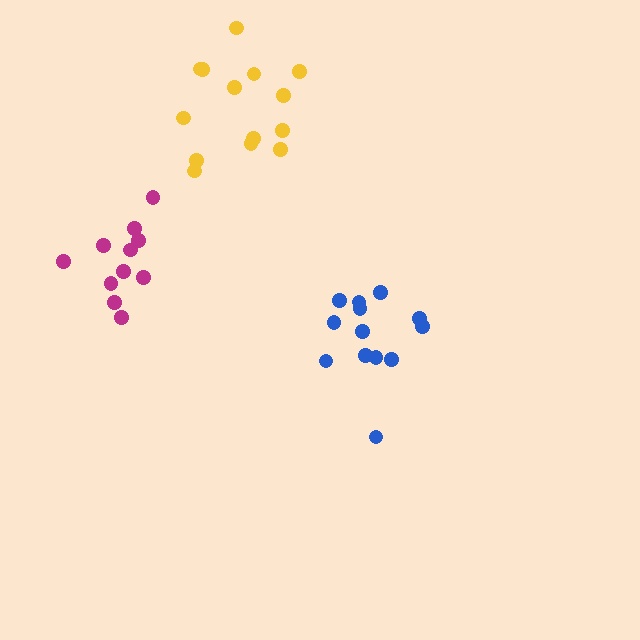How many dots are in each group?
Group 1: 13 dots, Group 2: 11 dots, Group 3: 14 dots (38 total).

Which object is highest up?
The yellow cluster is topmost.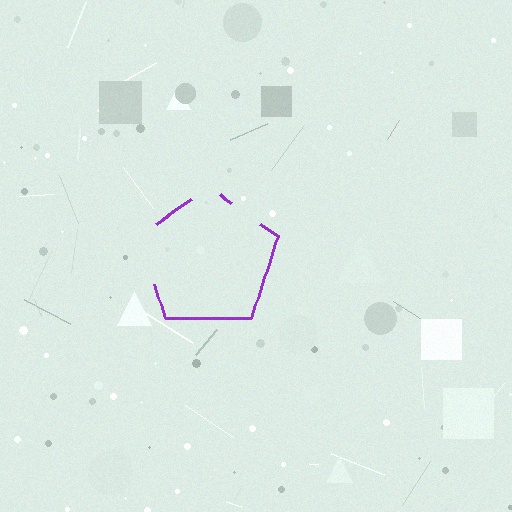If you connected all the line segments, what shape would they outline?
They would outline a pentagon.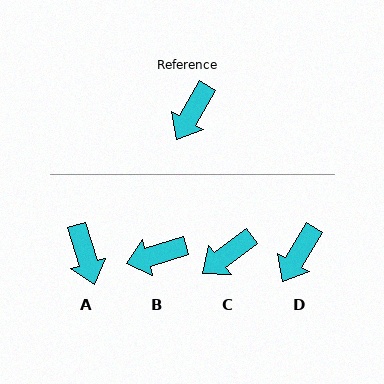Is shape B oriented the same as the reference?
No, it is off by about 43 degrees.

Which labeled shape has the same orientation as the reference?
D.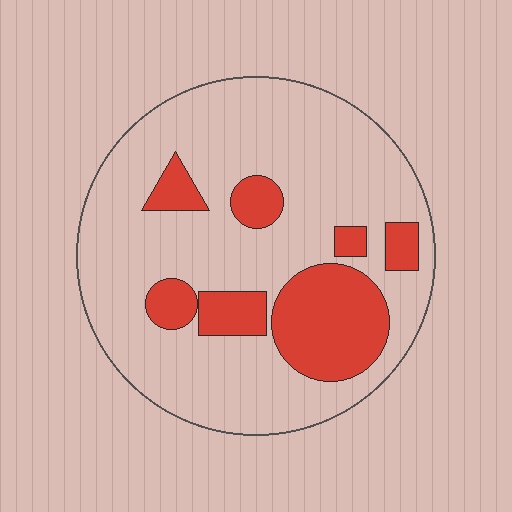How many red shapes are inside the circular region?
7.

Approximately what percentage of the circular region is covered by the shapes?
Approximately 25%.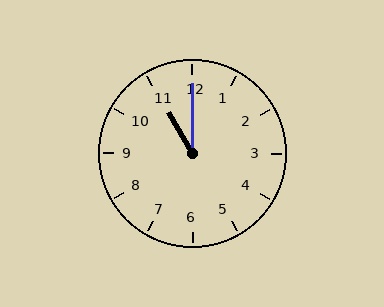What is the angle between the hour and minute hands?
Approximately 30 degrees.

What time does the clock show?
11:00.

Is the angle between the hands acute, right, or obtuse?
It is acute.